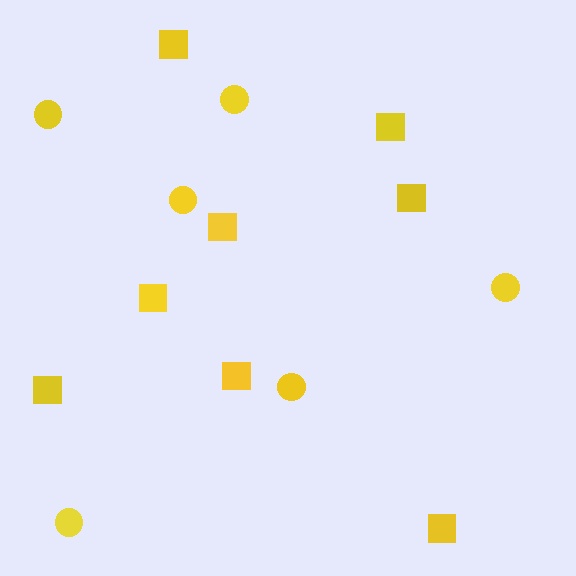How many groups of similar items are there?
There are 2 groups: one group of squares (8) and one group of circles (6).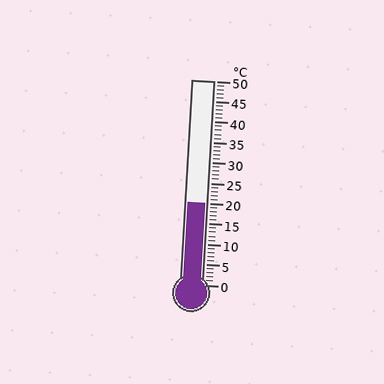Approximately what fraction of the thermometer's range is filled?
The thermometer is filled to approximately 40% of its range.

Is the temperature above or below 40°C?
The temperature is below 40°C.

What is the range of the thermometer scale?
The thermometer scale ranges from 0°C to 50°C.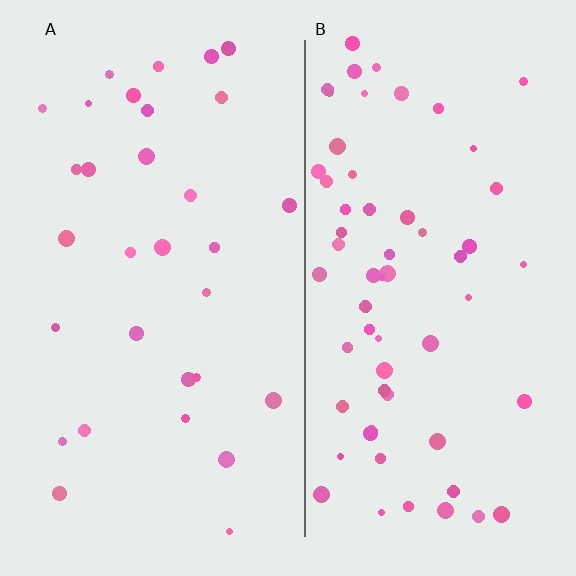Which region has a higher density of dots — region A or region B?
B (the right).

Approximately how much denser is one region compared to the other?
Approximately 2.0× — region B over region A.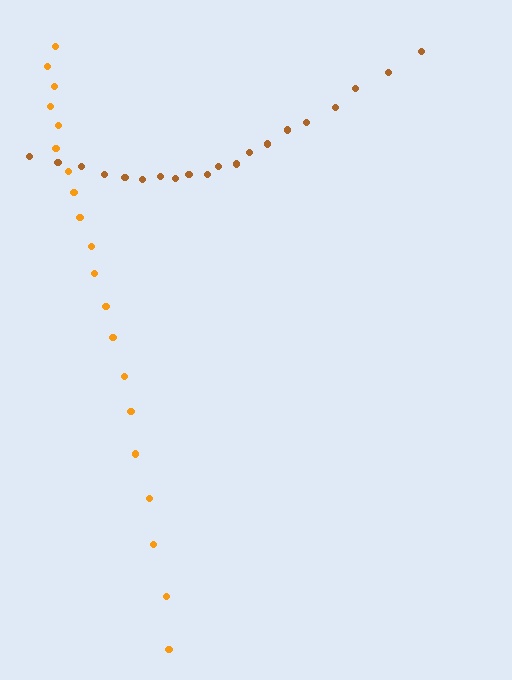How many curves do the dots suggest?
There are 2 distinct paths.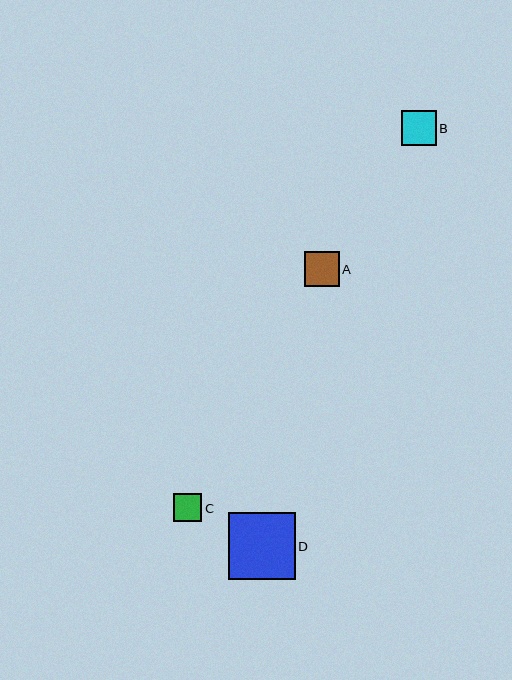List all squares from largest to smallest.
From largest to smallest: D, A, B, C.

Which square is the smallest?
Square C is the smallest with a size of approximately 28 pixels.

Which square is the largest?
Square D is the largest with a size of approximately 67 pixels.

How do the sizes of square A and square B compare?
Square A and square B are approximately the same size.